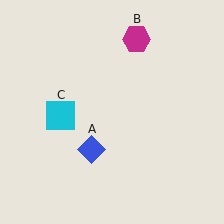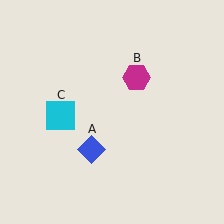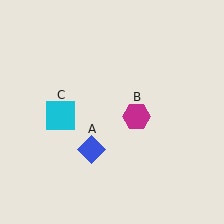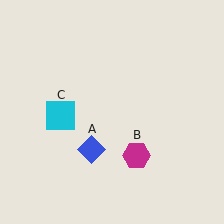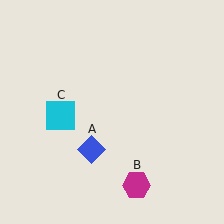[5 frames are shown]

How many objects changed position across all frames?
1 object changed position: magenta hexagon (object B).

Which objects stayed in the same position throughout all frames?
Blue diamond (object A) and cyan square (object C) remained stationary.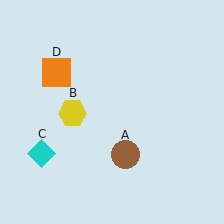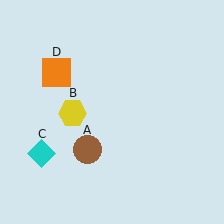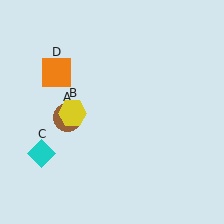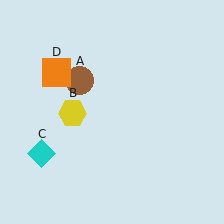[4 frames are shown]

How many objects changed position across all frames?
1 object changed position: brown circle (object A).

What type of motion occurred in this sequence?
The brown circle (object A) rotated clockwise around the center of the scene.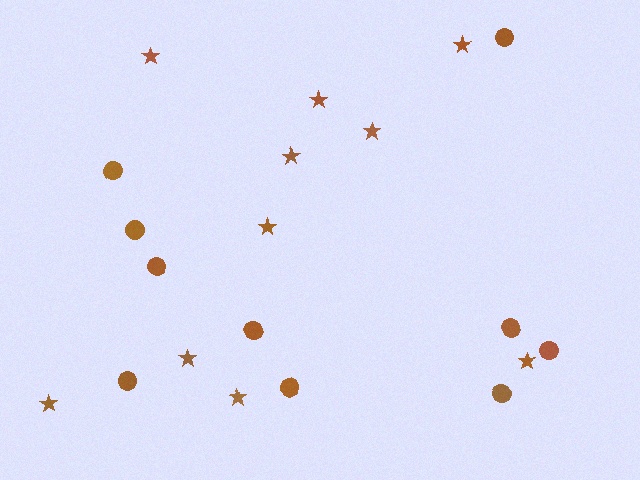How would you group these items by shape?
There are 2 groups: one group of circles (10) and one group of stars (10).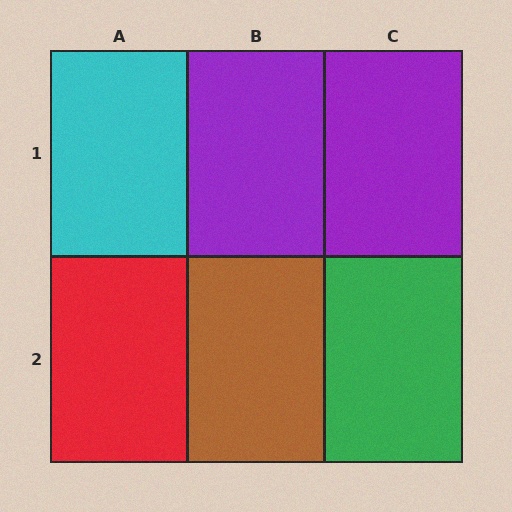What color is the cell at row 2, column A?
Red.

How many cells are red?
1 cell is red.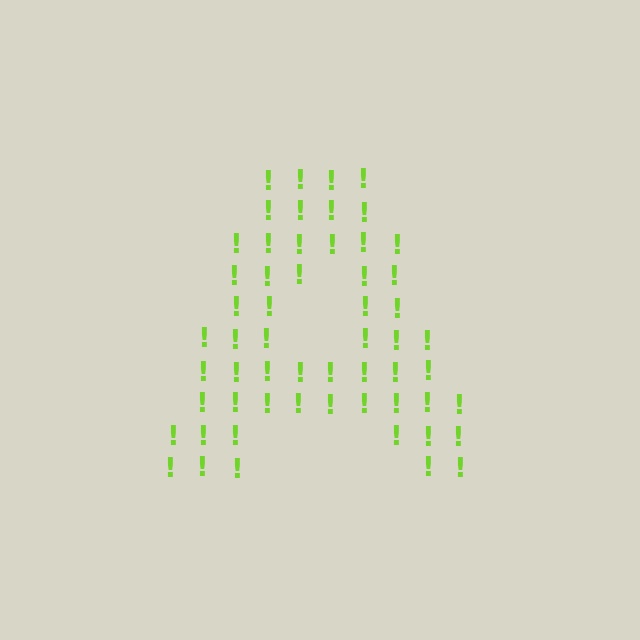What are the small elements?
The small elements are exclamation marks.